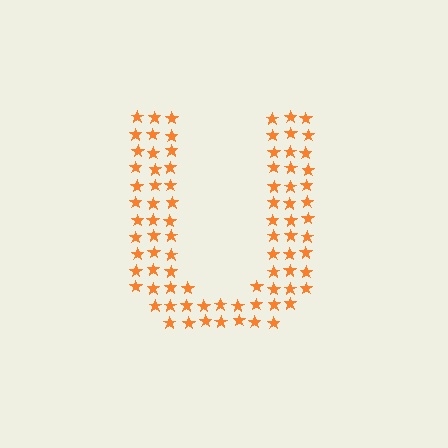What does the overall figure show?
The overall figure shows the letter U.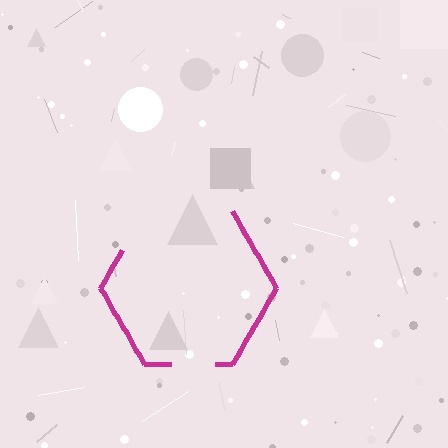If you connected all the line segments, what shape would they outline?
They would outline a hexagon.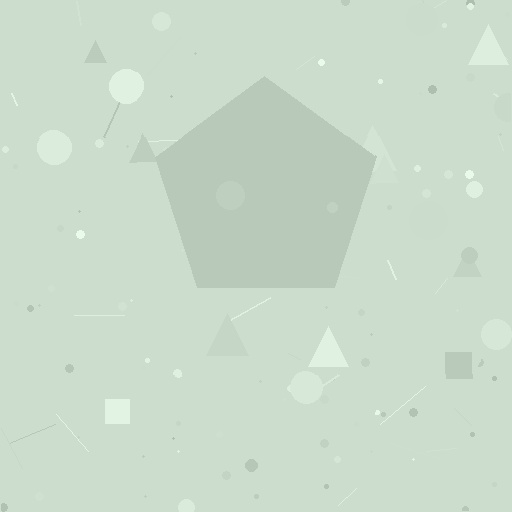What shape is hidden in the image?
A pentagon is hidden in the image.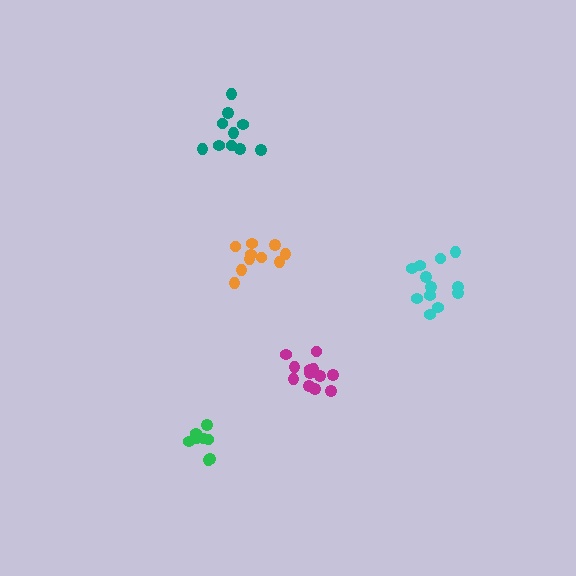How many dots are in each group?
Group 1: 8 dots, Group 2: 10 dots, Group 3: 12 dots, Group 4: 10 dots, Group 5: 12 dots (52 total).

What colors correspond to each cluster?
The clusters are colored: green, orange, magenta, teal, cyan.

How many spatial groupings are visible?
There are 5 spatial groupings.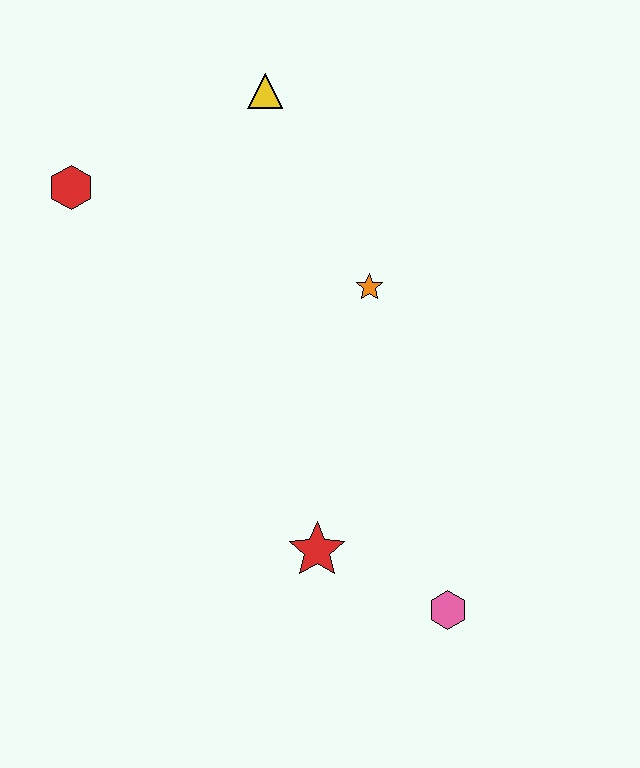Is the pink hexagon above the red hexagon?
No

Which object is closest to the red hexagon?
The yellow triangle is closest to the red hexagon.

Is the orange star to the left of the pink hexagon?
Yes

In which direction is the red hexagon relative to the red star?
The red hexagon is above the red star.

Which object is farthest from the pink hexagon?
The red hexagon is farthest from the pink hexagon.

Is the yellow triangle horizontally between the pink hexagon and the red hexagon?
Yes